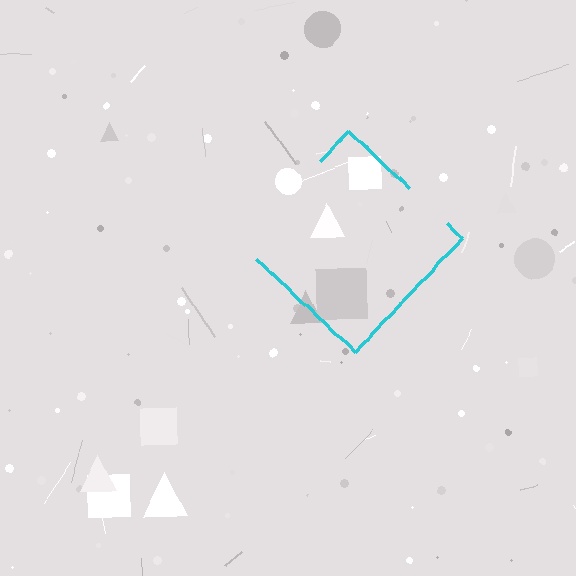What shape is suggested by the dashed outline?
The dashed outline suggests a diamond.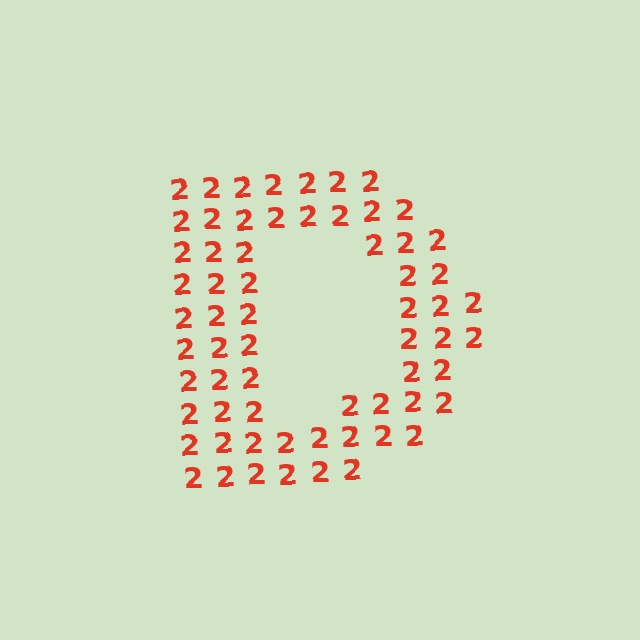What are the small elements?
The small elements are digit 2's.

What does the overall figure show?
The overall figure shows the letter D.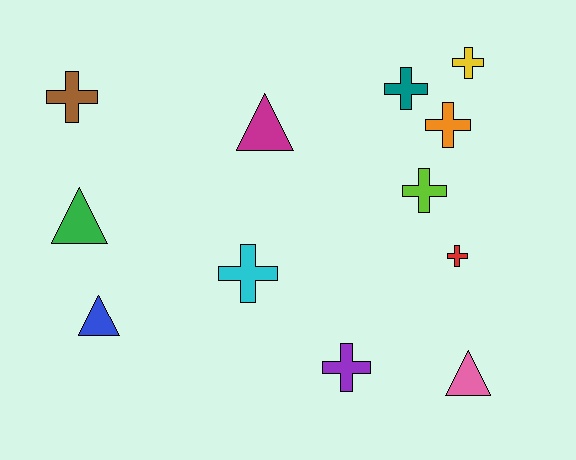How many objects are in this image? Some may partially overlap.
There are 12 objects.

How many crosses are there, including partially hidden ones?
There are 8 crosses.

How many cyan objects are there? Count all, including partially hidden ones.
There is 1 cyan object.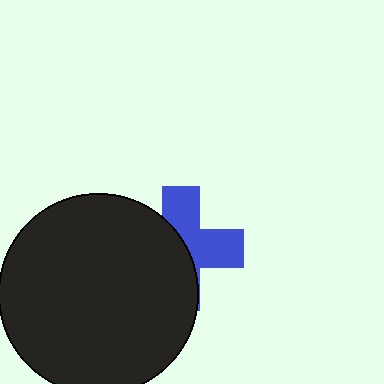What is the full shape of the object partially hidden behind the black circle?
The partially hidden object is a blue cross.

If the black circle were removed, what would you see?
You would see the complete blue cross.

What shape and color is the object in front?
The object in front is a black circle.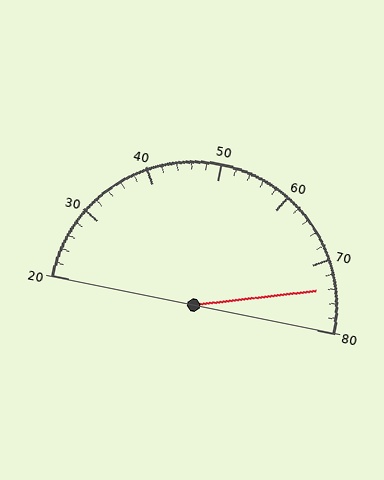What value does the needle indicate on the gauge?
The needle indicates approximately 74.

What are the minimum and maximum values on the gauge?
The gauge ranges from 20 to 80.